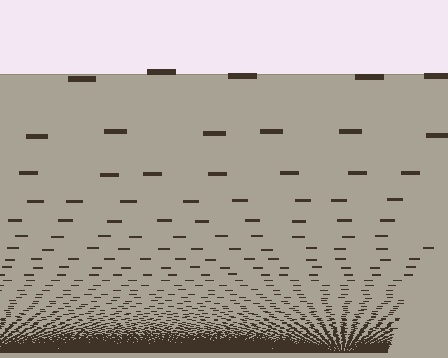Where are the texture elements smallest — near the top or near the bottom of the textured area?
Near the bottom.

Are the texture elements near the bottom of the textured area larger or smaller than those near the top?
Smaller. The gradient is inverted — elements near the bottom are smaller and denser.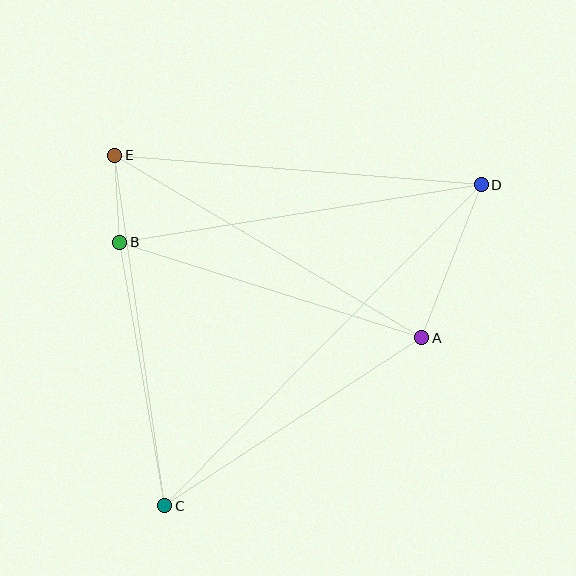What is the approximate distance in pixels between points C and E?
The distance between C and E is approximately 354 pixels.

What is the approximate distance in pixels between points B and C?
The distance between B and C is approximately 267 pixels.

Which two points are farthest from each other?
Points C and D are farthest from each other.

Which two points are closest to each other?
Points B and E are closest to each other.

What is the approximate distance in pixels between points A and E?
The distance between A and E is approximately 357 pixels.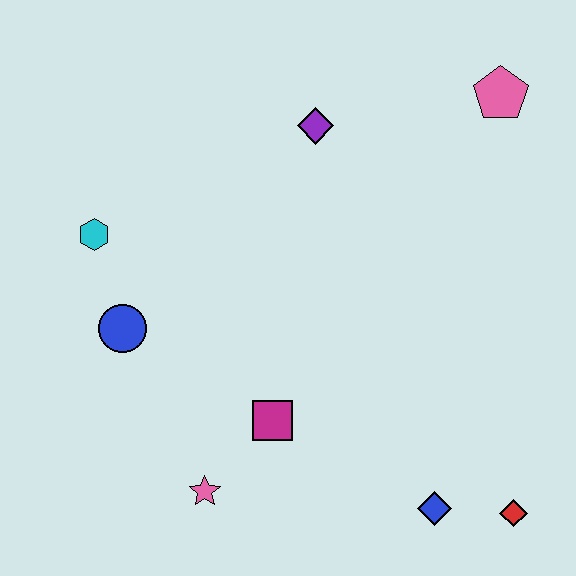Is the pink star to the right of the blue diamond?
No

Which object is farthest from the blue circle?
The pink pentagon is farthest from the blue circle.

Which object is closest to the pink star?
The magenta square is closest to the pink star.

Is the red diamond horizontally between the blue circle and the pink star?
No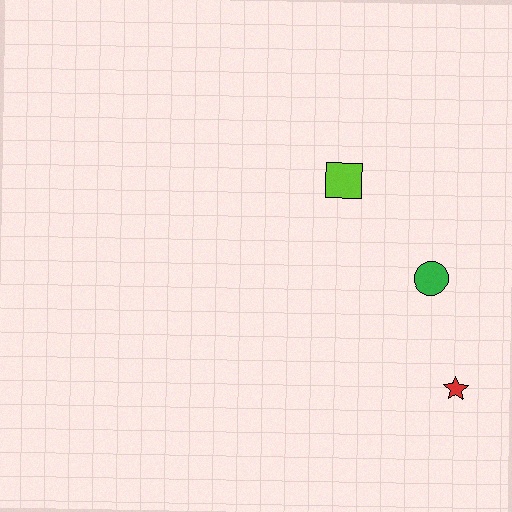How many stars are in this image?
There is 1 star.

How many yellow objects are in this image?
There are no yellow objects.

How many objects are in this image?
There are 3 objects.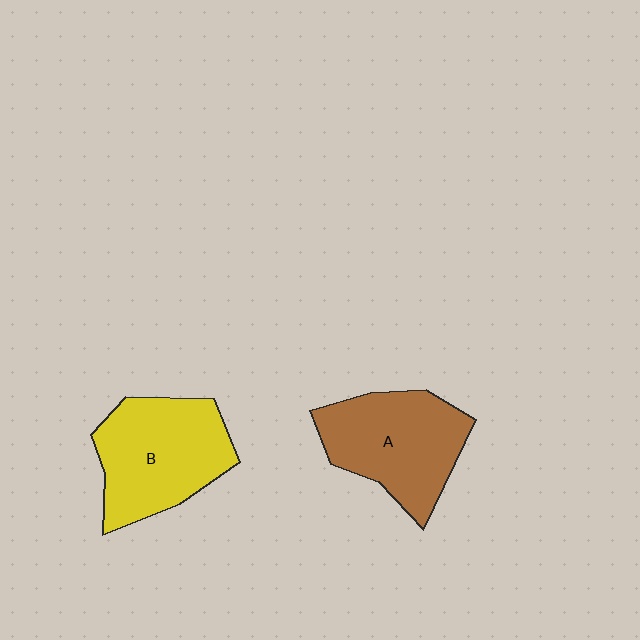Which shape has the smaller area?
Shape A (brown).